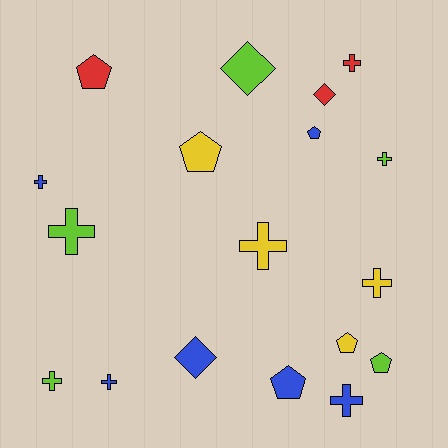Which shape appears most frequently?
Cross, with 9 objects.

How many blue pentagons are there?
There are 2 blue pentagons.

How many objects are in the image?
There are 18 objects.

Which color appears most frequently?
Blue, with 6 objects.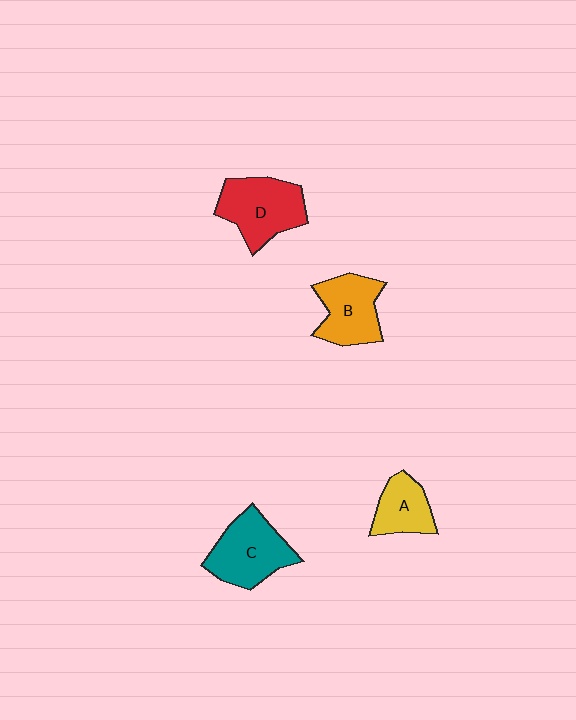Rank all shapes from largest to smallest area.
From largest to smallest: D (red), C (teal), B (orange), A (yellow).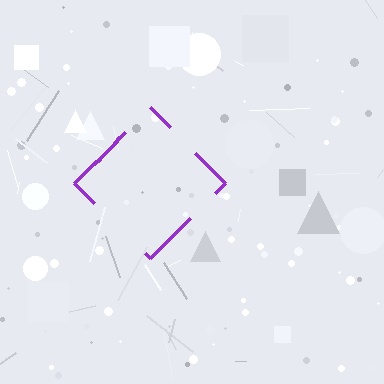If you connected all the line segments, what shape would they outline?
They would outline a diamond.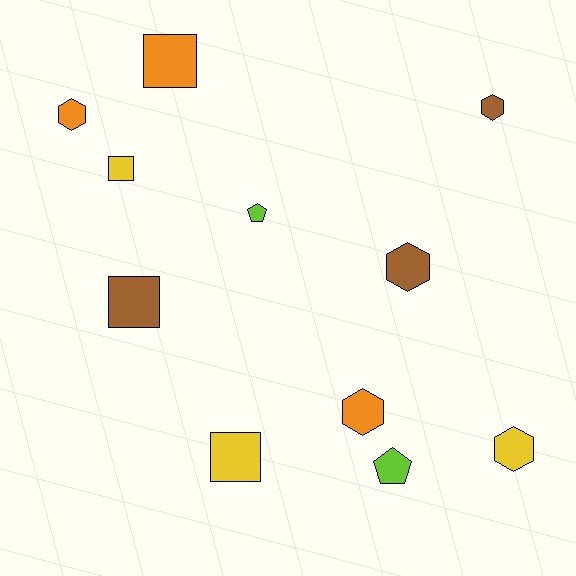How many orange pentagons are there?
There are no orange pentagons.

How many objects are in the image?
There are 11 objects.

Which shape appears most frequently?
Hexagon, with 5 objects.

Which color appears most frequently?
Yellow, with 3 objects.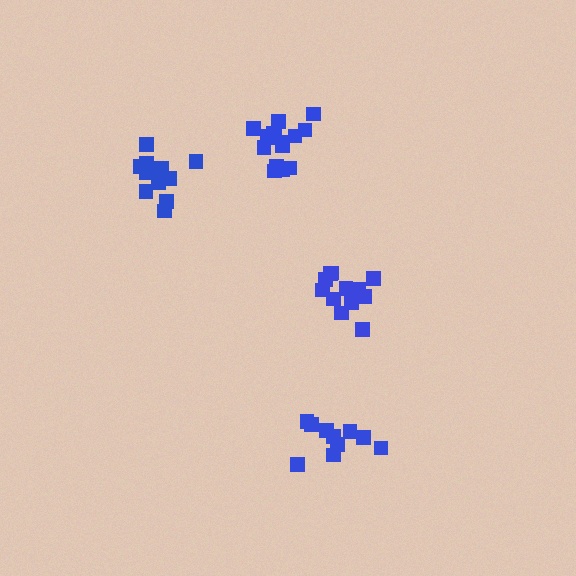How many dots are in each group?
Group 1: 11 dots, Group 2: 10 dots, Group 3: 16 dots, Group 4: 13 dots (50 total).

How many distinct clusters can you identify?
There are 4 distinct clusters.